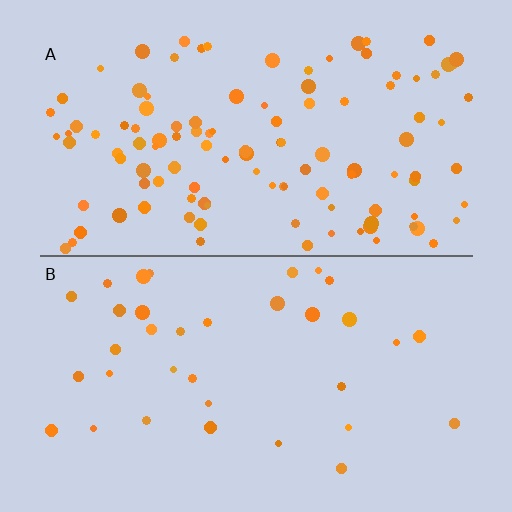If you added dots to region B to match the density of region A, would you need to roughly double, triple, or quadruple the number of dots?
Approximately triple.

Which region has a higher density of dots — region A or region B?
A (the top).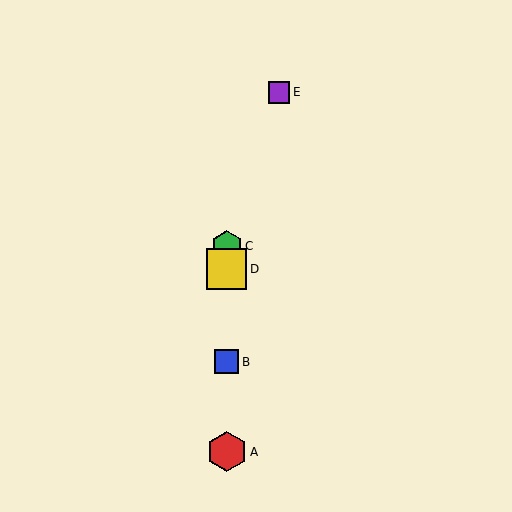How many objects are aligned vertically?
4 objects (A, B, C, D) are aligned vertically.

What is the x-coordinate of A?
Object A is at x≈227.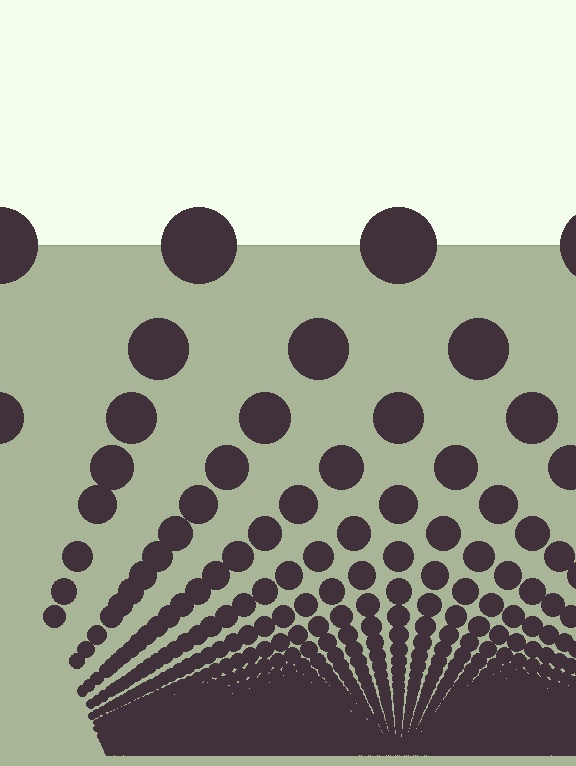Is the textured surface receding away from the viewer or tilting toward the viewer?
The surface appears to tilt toward the viewer. Texture elements get larger and sparser toward the top.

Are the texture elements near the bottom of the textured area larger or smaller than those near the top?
Smaller. The gradient is inverted — elements near the bottom are smaller and denser.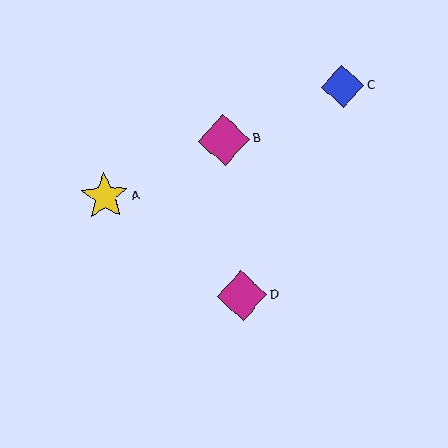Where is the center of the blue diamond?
The center of the blue diamond is at (343, 87).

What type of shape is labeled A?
Shape A is a yellow star.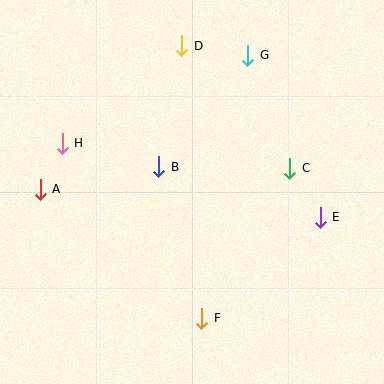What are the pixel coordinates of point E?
Point E is at (320, 217).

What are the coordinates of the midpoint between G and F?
The midpoint between G and F is at (225, 187).